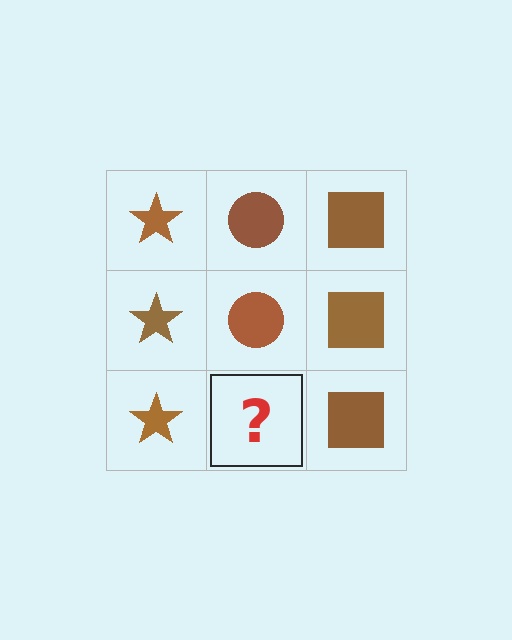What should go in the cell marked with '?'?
The missing cell should contain a brown circle.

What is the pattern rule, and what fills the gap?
The rule is that each column has a consistent shape. The gap should be filled with a brown circle.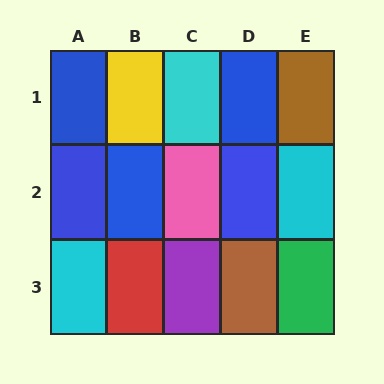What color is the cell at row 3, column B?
Red.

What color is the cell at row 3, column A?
Cyan.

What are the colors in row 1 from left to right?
Blue, yellow, cyan, blue, brown.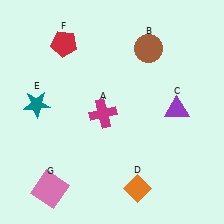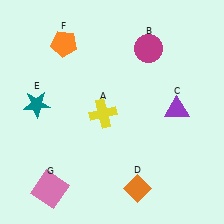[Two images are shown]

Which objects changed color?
A changed from magenta to yellow. B changed from brown to magenta. F changed from red to orange.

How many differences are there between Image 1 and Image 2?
There are 3 differences between the two images.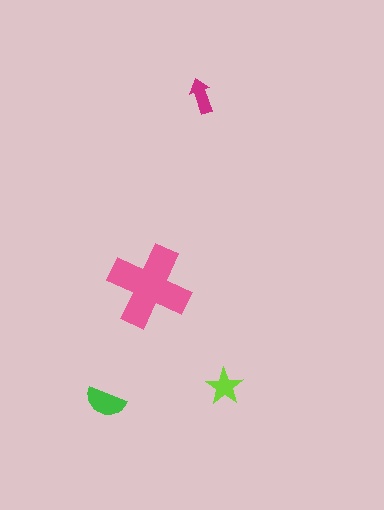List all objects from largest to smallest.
The pink cross, the green semicircle, the lime star, the magenta arrow.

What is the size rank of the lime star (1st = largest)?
3rd.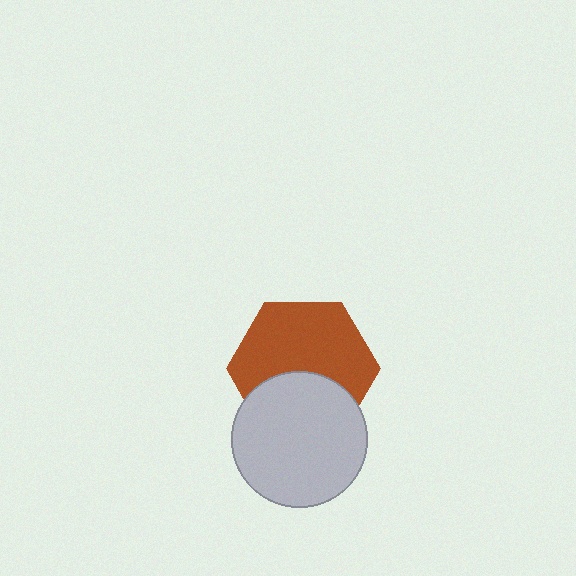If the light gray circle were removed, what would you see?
You would see the complete brown hexagon.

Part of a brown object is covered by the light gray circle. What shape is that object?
It is a hexagon.